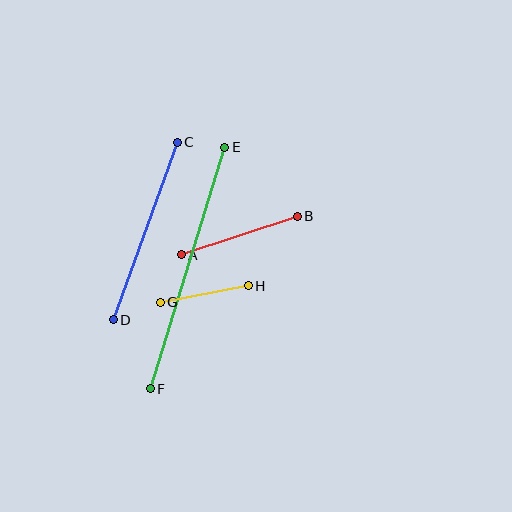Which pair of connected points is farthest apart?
Points E and F are farthest apart.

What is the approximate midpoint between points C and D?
The midpoint is at approximately (145, 231) pixels.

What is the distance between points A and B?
The distance is approximately 122 pixels.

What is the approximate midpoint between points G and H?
The midpoint is at approximately (204, 294) pixels.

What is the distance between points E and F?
The distance is approximately 253 pixels.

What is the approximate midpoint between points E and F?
The midpoint is at approximately (188, 268) pixels.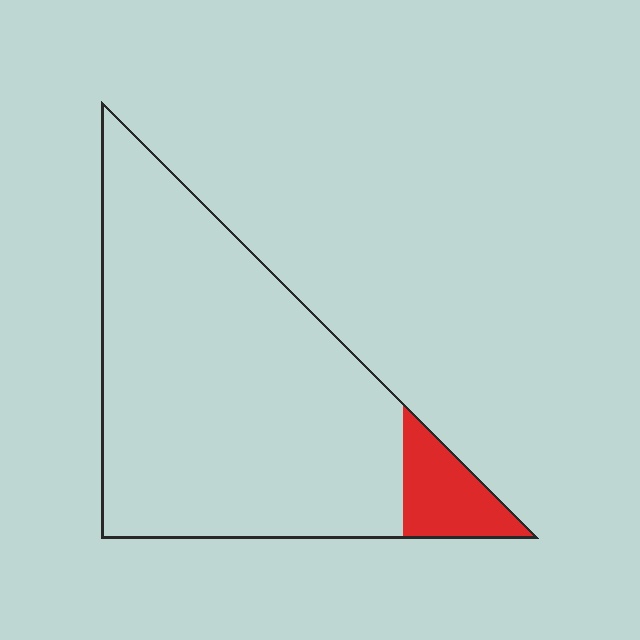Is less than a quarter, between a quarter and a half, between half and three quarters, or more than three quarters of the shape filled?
Less than a quarter.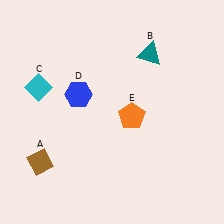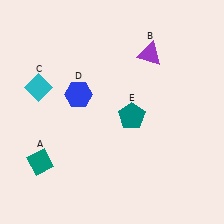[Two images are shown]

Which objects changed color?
A changed from brown to teal. B changed from teal to purple. E changed from orange to teal.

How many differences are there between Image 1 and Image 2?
There are 3 differences between the two images.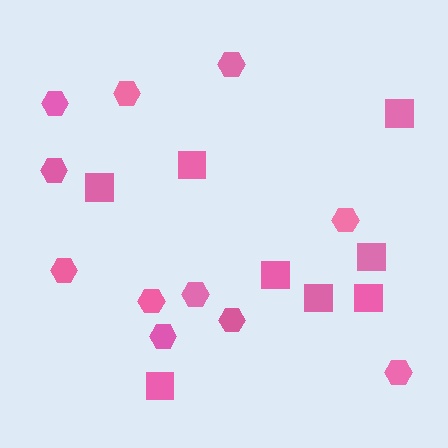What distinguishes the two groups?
There are 2 groups: one group of squares (8) and one group of hexagons (11).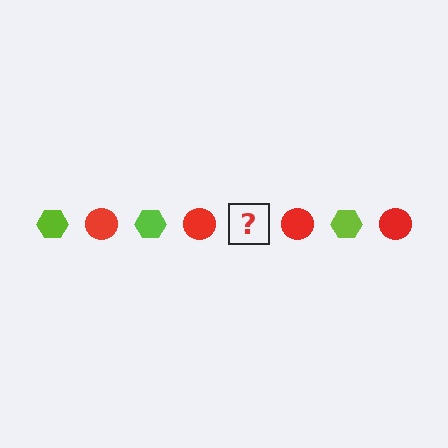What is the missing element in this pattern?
The missing element is a lime hexagon.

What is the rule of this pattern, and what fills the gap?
The rule is that the pattern alternates between lime hexagon and red circle. The gap should be filled with a lime hexagon.